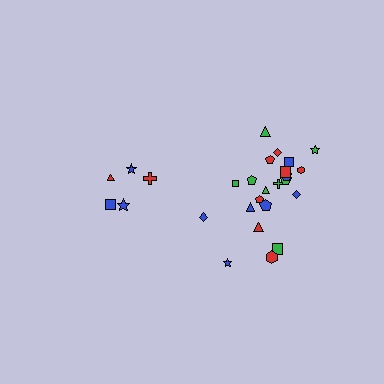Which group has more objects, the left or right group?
The right group.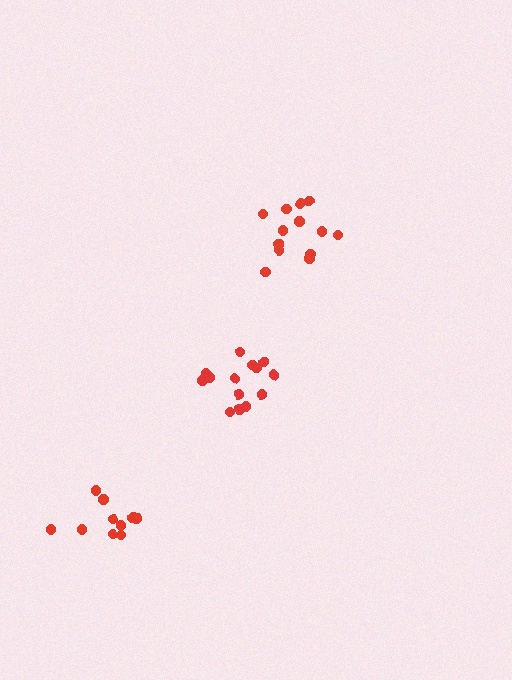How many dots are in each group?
Group 1: 10 dots, Group 2: 13 dots, Group 3: 14 dots (37 total).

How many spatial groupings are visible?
There are 3 spatial groupings.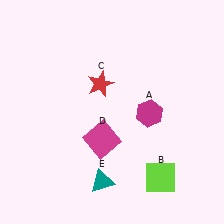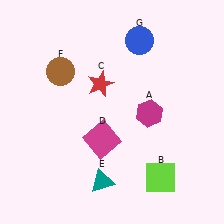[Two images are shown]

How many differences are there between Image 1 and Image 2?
There are 2 differences between the two images.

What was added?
A brown circle (F), a blue circle (G) were added in Image 2.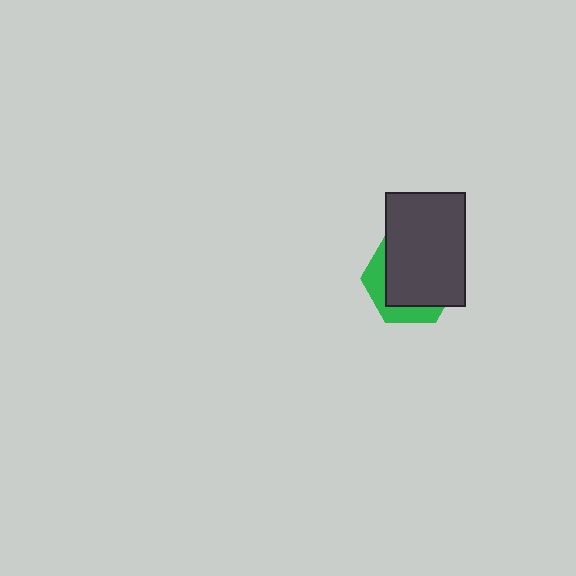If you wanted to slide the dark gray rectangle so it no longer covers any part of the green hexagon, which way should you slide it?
Slide it toward the upper-right — that is the most direct way to separate the two shapes.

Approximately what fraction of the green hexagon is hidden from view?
Roughly 70% of the green hexagon is hidden behind the dark gray rectangle.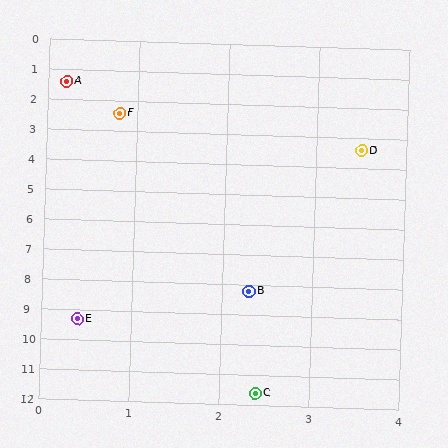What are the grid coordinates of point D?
Point D is at approximately (3.5, 3.4).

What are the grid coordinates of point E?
Point E is at approximately (0.4, 9.3).